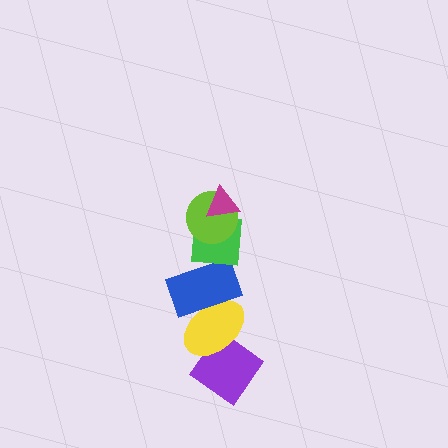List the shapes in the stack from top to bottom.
From top to bottom: the magenta triangle, the lime circle, the green square, the blue rectangle, the yellow ellipse, the purple diamond.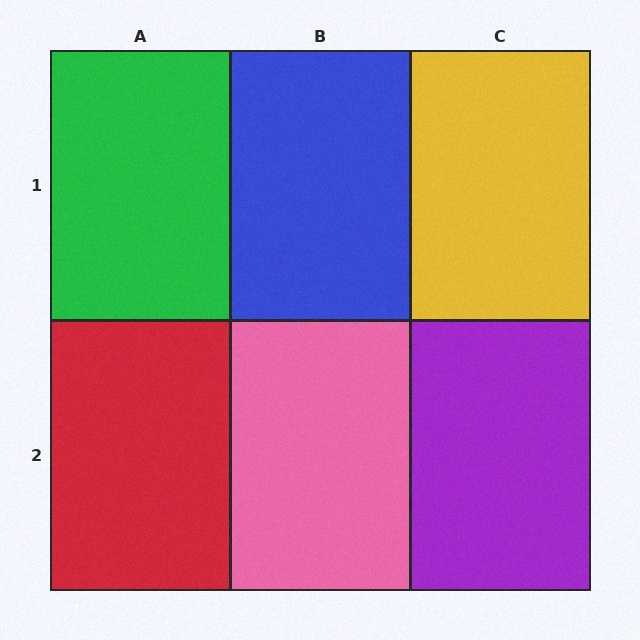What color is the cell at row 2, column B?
Pink.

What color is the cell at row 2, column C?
Purple.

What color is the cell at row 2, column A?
Red.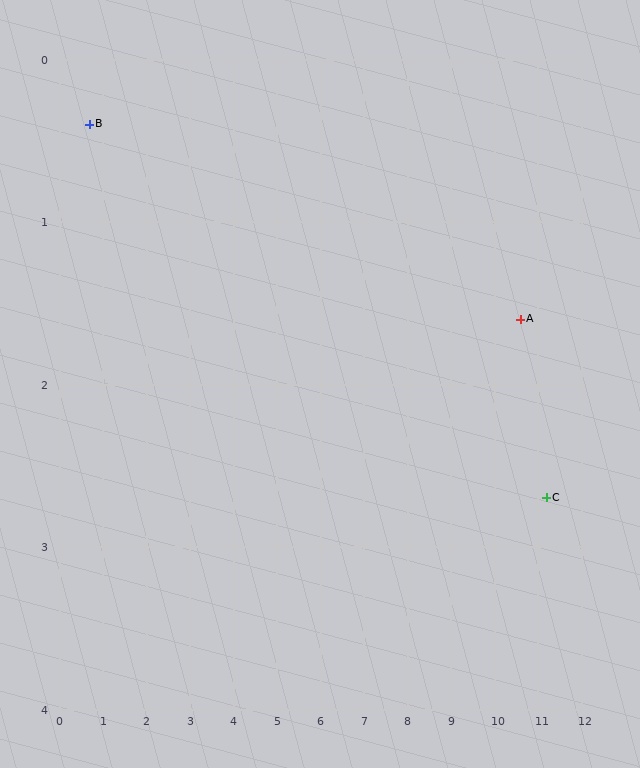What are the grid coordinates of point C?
Point C is at approximately (11.2, 2.7).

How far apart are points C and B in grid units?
Points C and B are about 10.7 grid units apart.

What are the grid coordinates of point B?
Point B is at approximately (0.7, 0.4).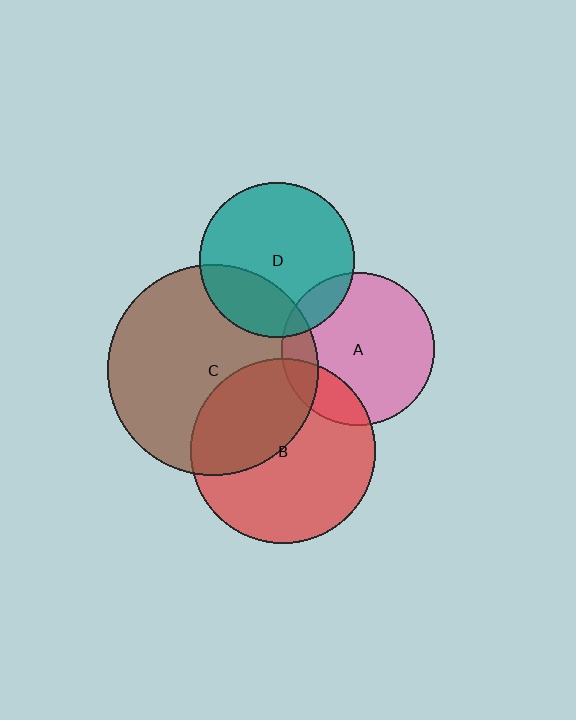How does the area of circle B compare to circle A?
Approximately 1.5 times.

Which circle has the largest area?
Circle C (brown).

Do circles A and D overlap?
Yes.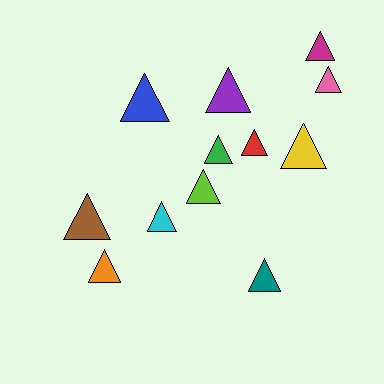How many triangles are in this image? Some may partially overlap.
There are 12 triangles.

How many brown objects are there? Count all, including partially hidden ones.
There is 1 brown object.